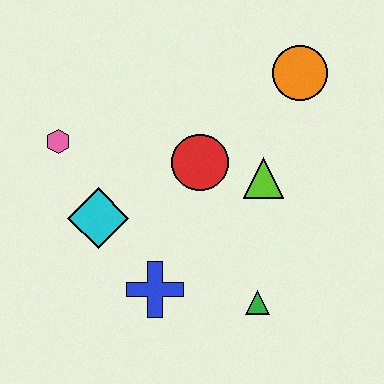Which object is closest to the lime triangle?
The red circle is closest to the lime triangle.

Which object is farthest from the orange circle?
The blue cross is farthest from the orange circle.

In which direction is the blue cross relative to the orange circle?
The blue cross is below the orange circle.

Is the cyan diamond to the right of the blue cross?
No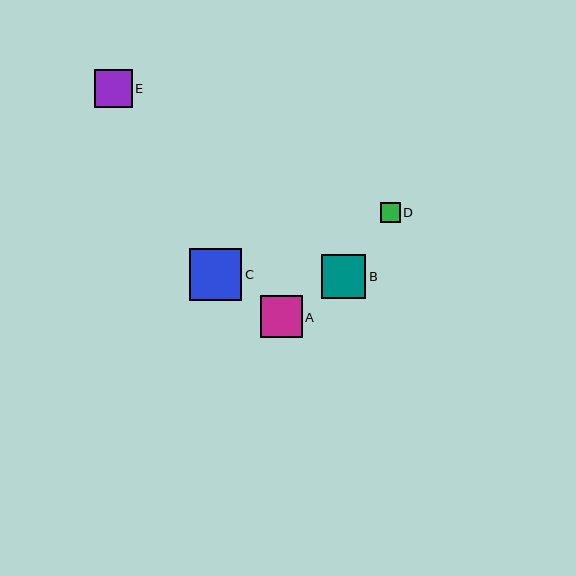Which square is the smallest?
Square D is the smallest with a size of approximately 20 pixels.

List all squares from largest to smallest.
From largest to smallest: C, B, A, E, D.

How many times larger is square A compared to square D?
Square A is approximately 2.1 times the size of square D.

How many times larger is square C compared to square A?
Square C is approximately 1.3 times the size of square A.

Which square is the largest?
Square C is the largest with a size of approximately 53 pixels.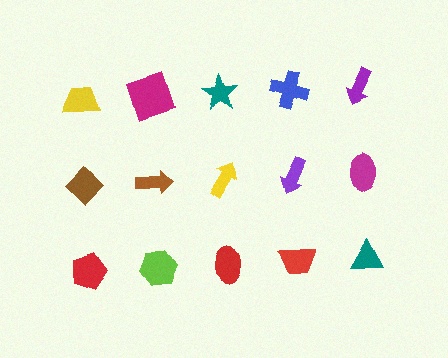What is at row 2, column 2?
A brown arrow.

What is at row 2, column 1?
A brown diamond.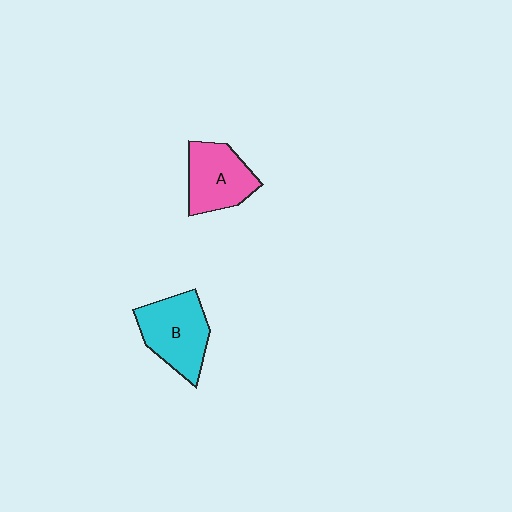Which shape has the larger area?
Shape B (cyan).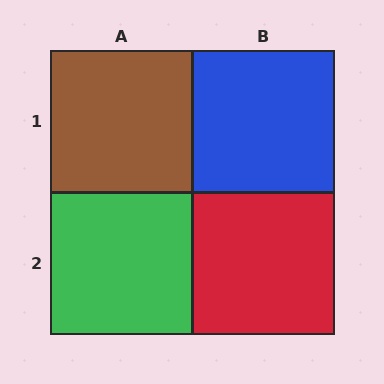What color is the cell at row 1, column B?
Blue.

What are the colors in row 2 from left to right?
Green, red.